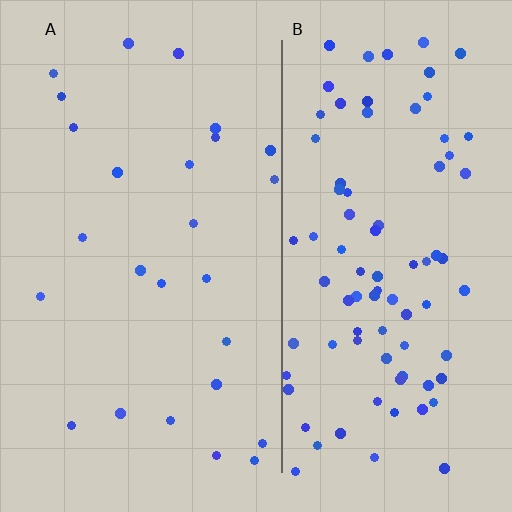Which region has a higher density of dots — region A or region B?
B (the right).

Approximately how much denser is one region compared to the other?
Approximately 3.4× — region B over region A.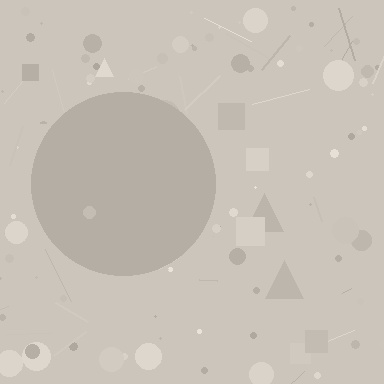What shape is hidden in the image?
A circle is hidden in the image.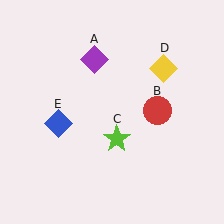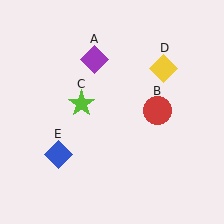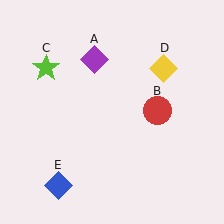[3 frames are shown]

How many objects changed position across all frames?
2 objects changed position: lime star (object C), blue diamond (object E).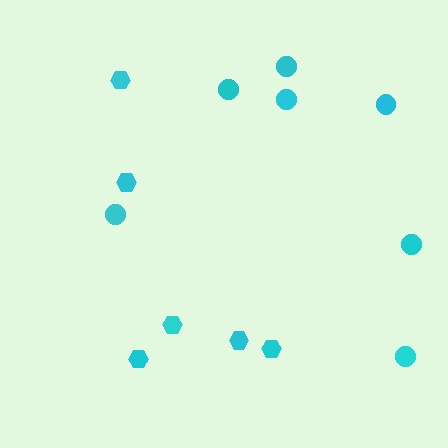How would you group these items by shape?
There are 2 groups: one group of circles (7) and one group of hexagons (6).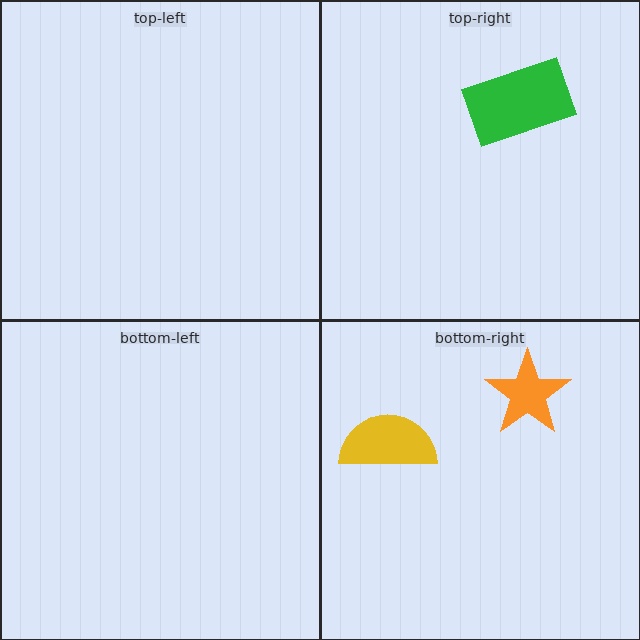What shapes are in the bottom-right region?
The orange star, the yellow semicircle.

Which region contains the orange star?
The bottom-right region.